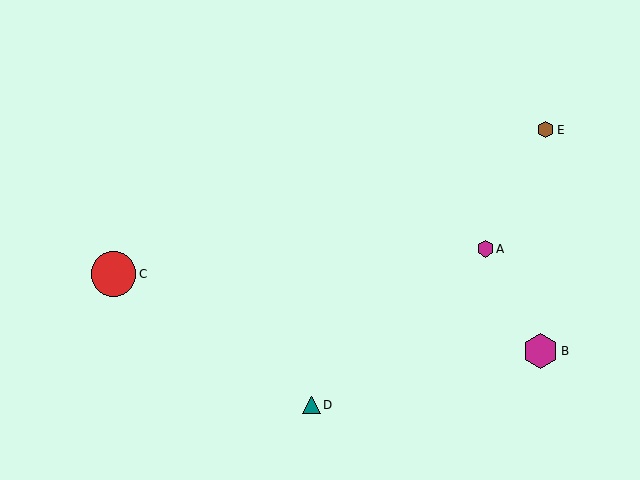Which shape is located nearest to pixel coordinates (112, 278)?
The red circle (labeled C) at (114, 274) is nearest to that location.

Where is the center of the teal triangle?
The center of the teal triangle is at (312, 405).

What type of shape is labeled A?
Shape A is a magenta hexagon.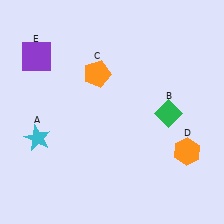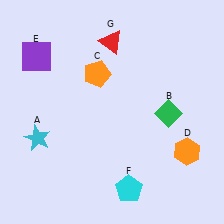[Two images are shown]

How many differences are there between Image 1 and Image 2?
There are 2 differences between the two images.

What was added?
A cyan pentagon (F), a red triangle (G) were added in Image 2.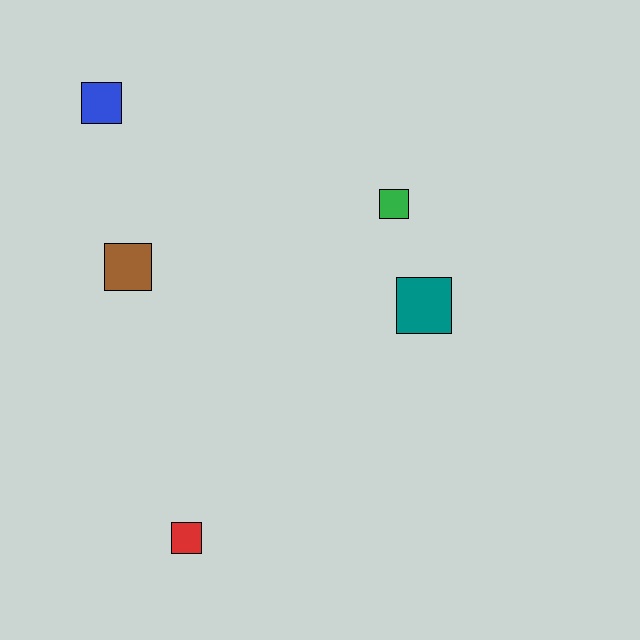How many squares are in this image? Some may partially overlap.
There are 5 squares.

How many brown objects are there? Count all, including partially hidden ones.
There is 1 brown object.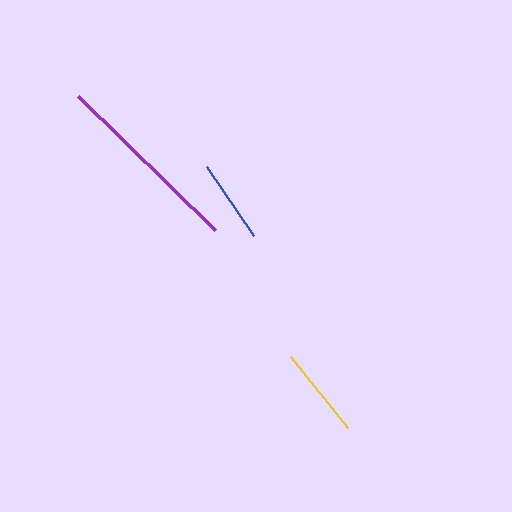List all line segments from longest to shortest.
From longest to shortest: purple, yellow, blue.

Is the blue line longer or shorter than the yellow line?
The yellow line is longer than the blue line.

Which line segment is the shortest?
The blue line is the shortest at approximately 84 pixels.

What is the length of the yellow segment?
The yellow segment is approximately 91 pixels long.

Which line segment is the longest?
The purple line is the longest at approximately 191 pixels.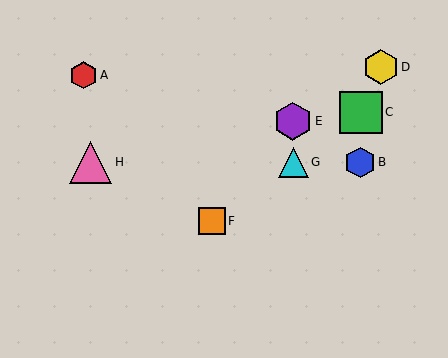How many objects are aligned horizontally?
3 objects (B, G, H) are aligned horizontally.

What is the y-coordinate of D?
Object D is at y≈67.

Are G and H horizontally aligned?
Yes, both are at y≈162.